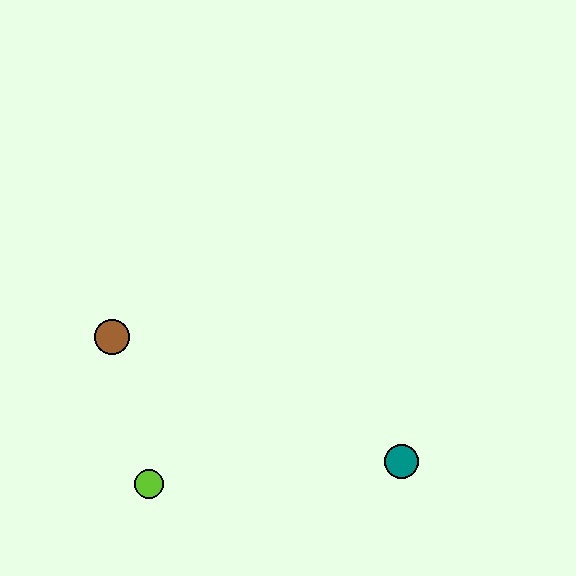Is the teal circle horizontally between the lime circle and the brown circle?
No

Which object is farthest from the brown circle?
The teal circle is farthest from the brown circle.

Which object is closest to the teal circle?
The lime circle is closest to the teal circle.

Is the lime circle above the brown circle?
No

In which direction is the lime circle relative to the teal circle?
The lime circle is to the left of the teal circle.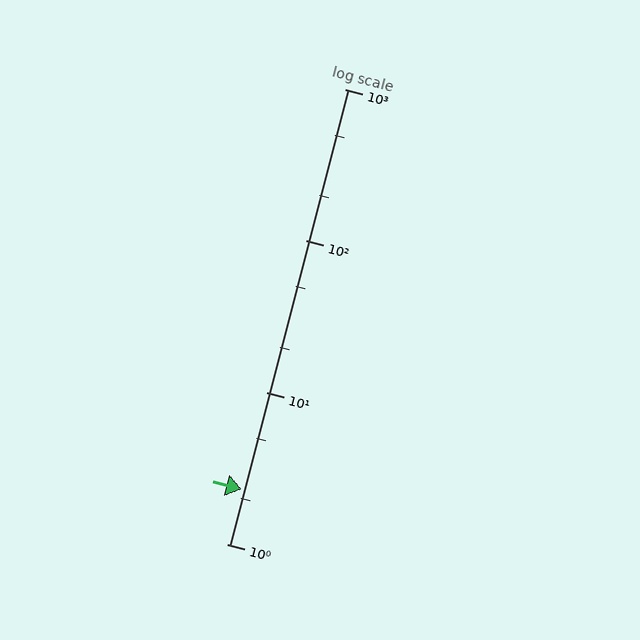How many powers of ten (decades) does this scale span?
The scale spans 3 decades, from 1 to 1000.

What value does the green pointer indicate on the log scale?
The pointer indicates approximately 2.3.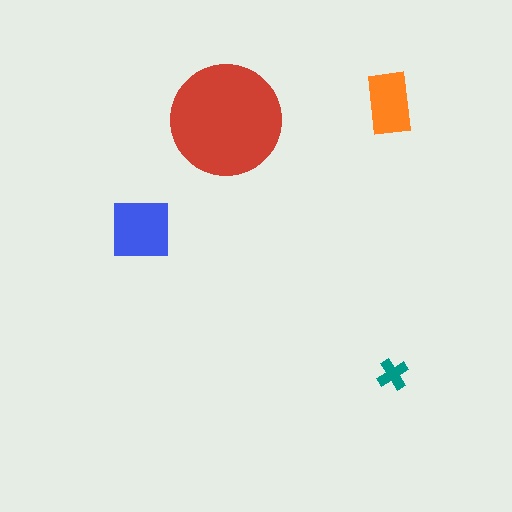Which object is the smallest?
The teal cross.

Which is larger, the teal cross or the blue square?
The blue square.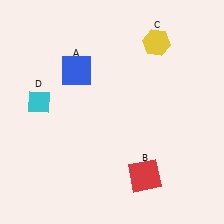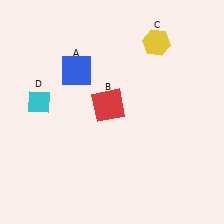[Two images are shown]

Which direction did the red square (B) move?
The red square (B) moved up.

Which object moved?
The red square (B) moved up.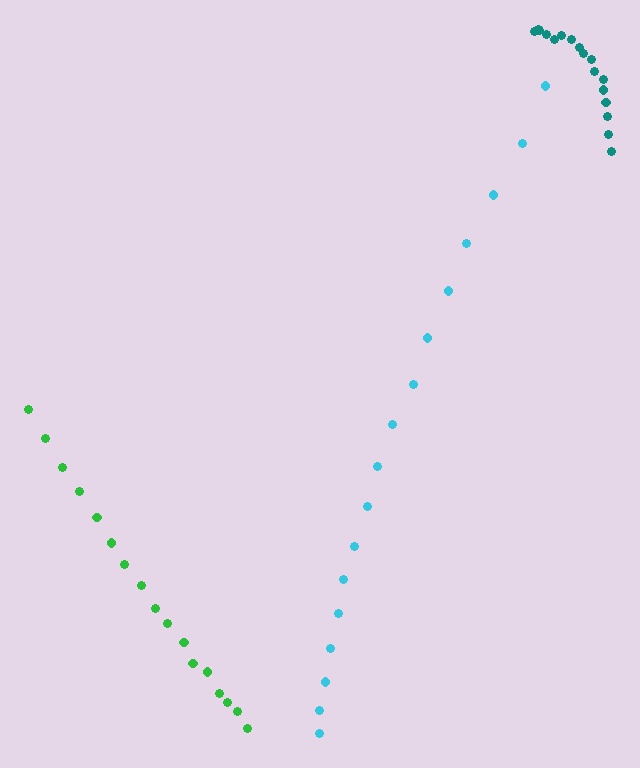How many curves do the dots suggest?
There are 3 distinct paths.